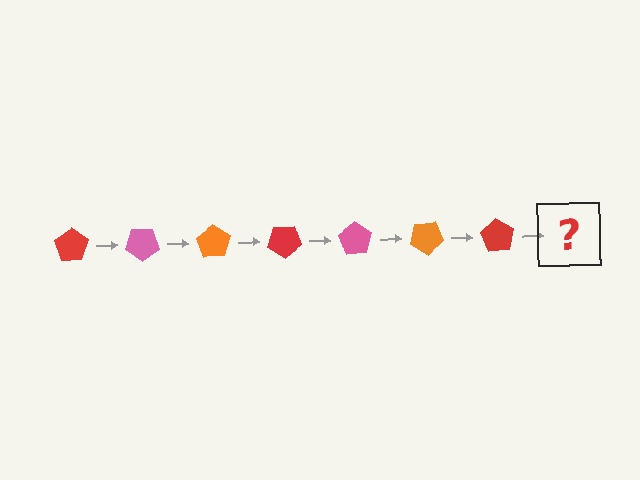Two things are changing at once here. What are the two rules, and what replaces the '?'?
The two rules are that it rotates 35 degrees each step and the color cycles through red, pink, and orange. The '?' should be a pink pentagon, rotated 245 degrees from the start.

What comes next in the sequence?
The next element should be a pink pentagon, rotated 245 degrees from the start.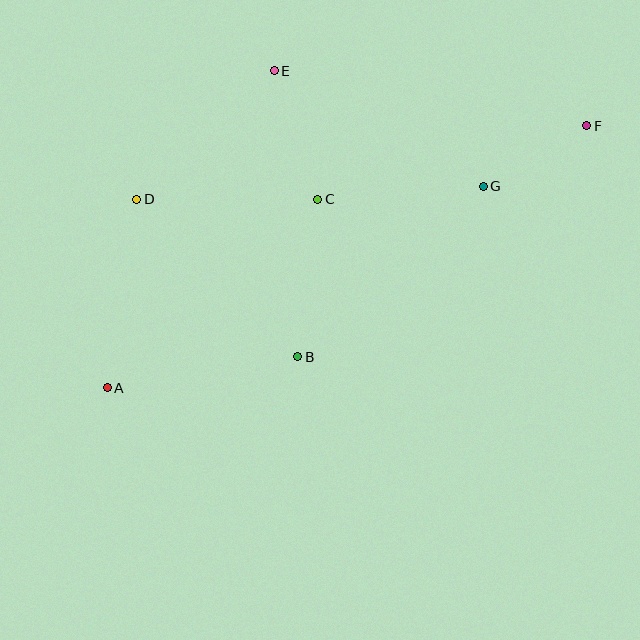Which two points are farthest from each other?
Points A and F are farthest from each other.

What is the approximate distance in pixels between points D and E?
The distance between D and E is approximately 188 pixels.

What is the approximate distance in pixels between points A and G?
The distance between A and G is approximately 427 pixels.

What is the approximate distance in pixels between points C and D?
The distance between C and D is approximately 181 pixels.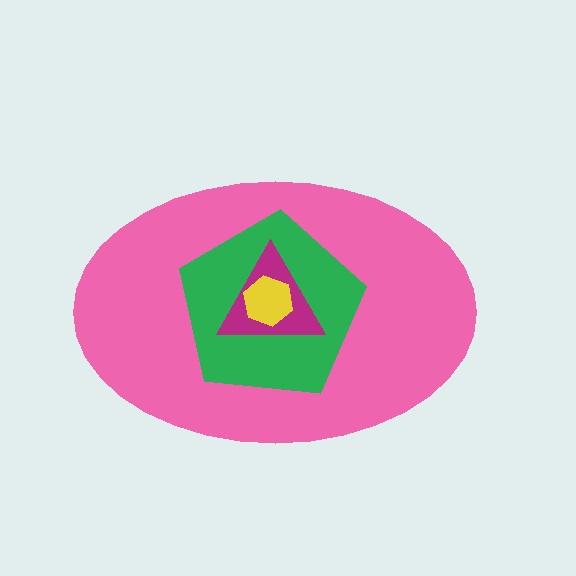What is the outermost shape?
The pink ellipse.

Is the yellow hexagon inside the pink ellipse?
Yes.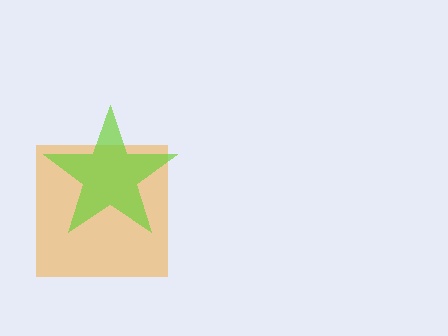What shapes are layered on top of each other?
The layered shapes are: an orange square, a lime star.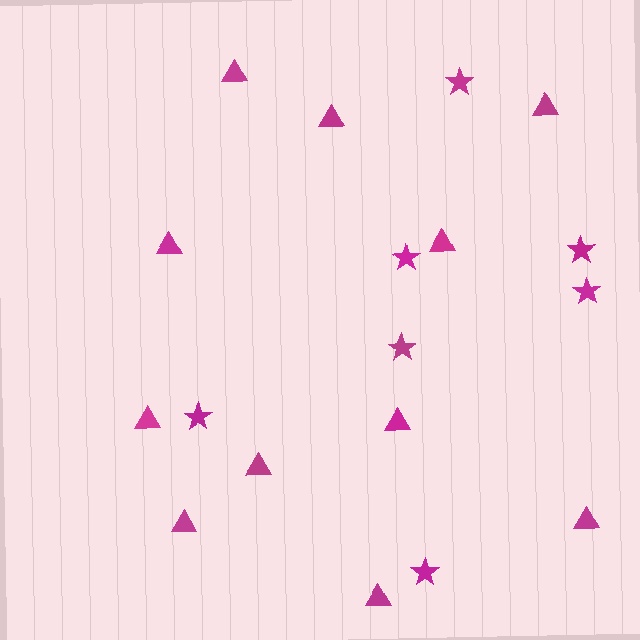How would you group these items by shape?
There are 2 groups: one group of triangles (11) and one group of stars (7).